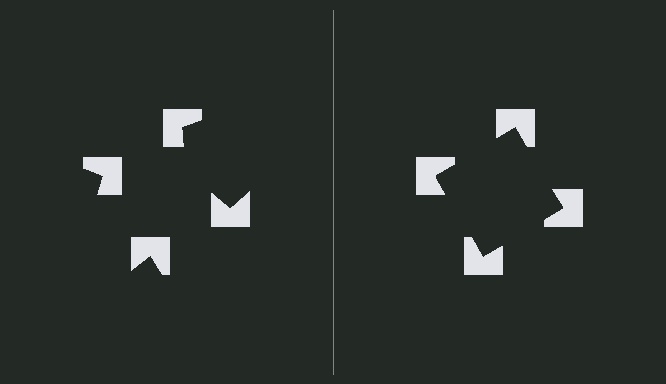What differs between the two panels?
The notched squares are positioned identically on both sides; only the wedge orientations differ. On the right they align to a square; on the left they are misaligned.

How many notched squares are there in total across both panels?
8 — 4 on each side.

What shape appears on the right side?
An illusory square.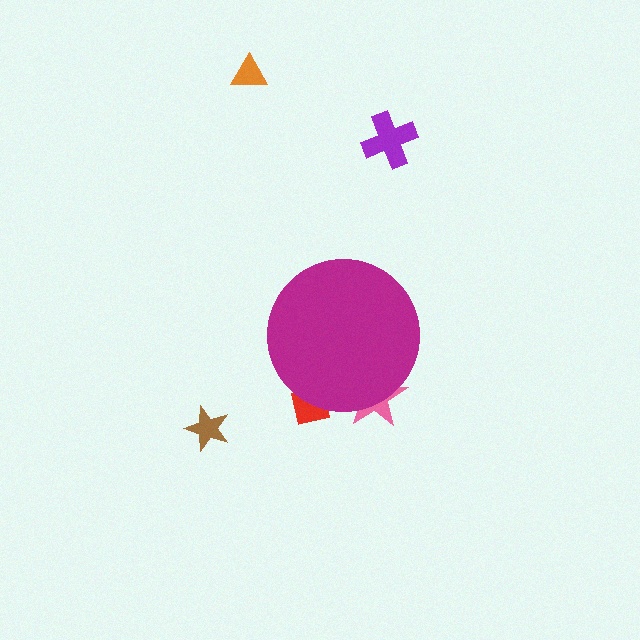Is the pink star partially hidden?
Yes, the pink star is partially hidden behind the magenta circle.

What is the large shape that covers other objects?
A magenta circle.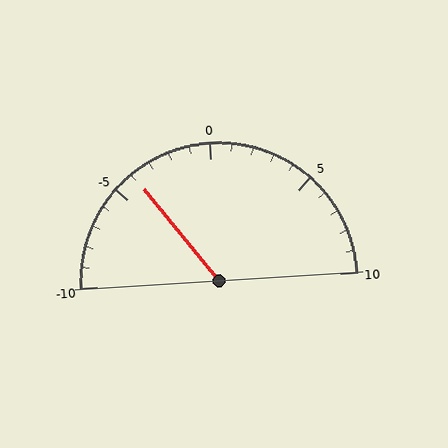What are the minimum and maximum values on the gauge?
The gauge ranges from -10 to 10.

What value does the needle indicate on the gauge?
The needle indicates approximately -4.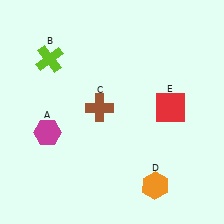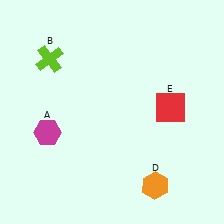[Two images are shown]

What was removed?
The brown cross (C) was removed in Image 2.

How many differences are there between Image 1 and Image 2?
There is 1 difference between the two images.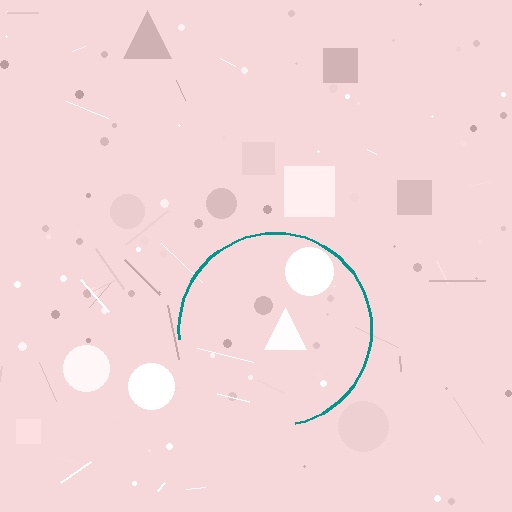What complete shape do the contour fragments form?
The contour fragments form a circle.